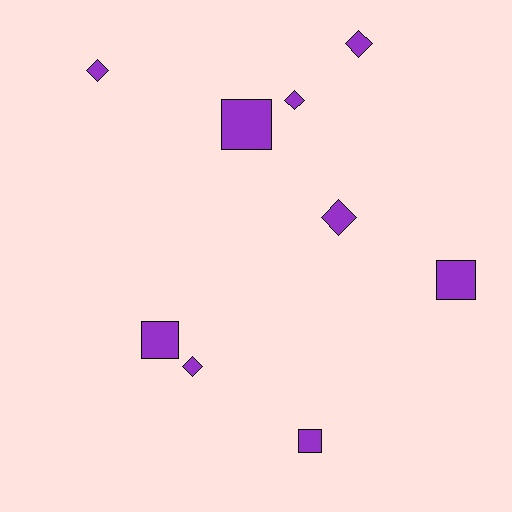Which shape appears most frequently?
Diamond, with 5 objects.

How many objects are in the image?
There are 9 objects.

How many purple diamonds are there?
There are 5 purple diamonds.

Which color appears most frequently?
Purple, with 9 objects.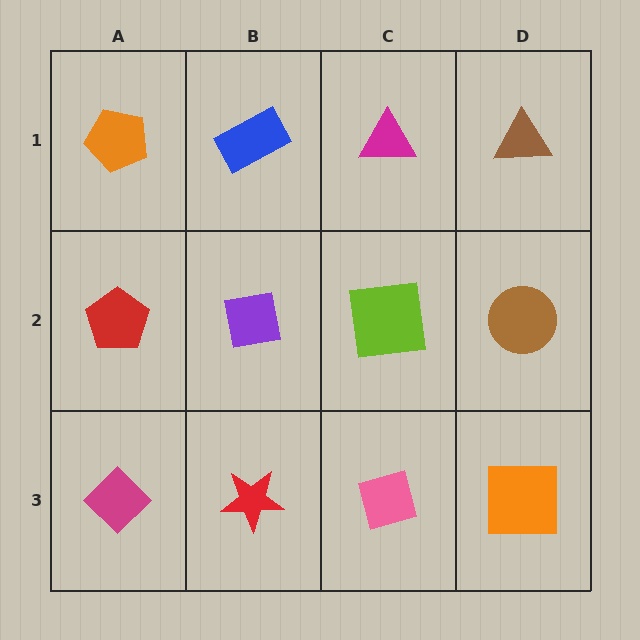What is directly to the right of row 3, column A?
A red star.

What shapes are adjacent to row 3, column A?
A red pentagon (row 2, column A), a red star (row 3, column B).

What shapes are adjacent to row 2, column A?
An orange pentagon (row 1, column A), a magenta diamond (row 3, column A), a purple square (row 2, column B).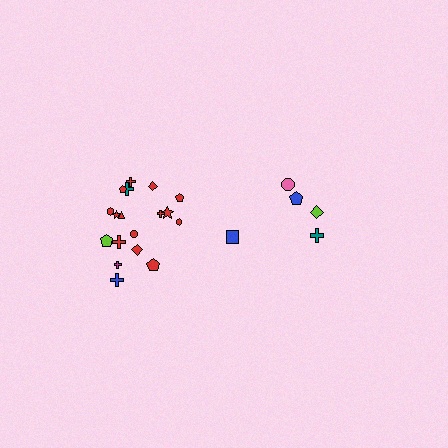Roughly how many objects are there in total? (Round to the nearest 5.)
Roughly 25 objects in total.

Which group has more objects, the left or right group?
The left group.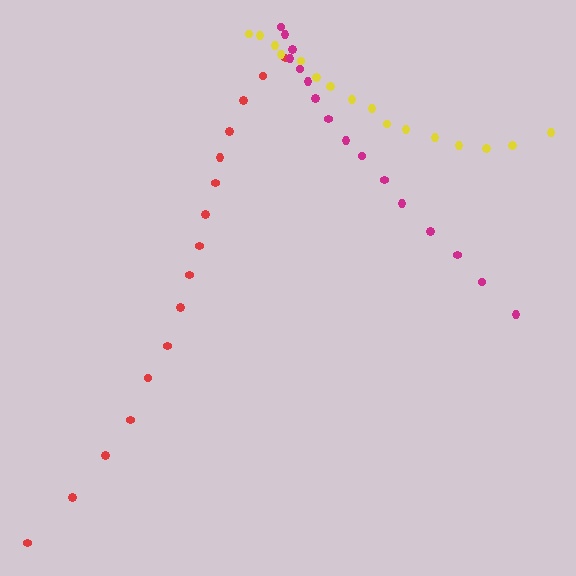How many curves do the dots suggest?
There are 3 distinct paths.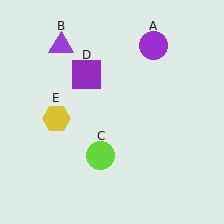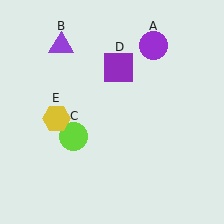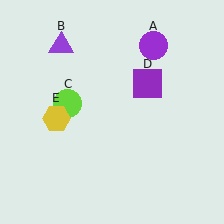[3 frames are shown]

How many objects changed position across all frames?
2 objects changed position: lime circle (object C), purple square (object D).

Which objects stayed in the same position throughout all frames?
Purple circle (object A) and purple triangle (object B) and yellow hexagon (object E) remained stationary.